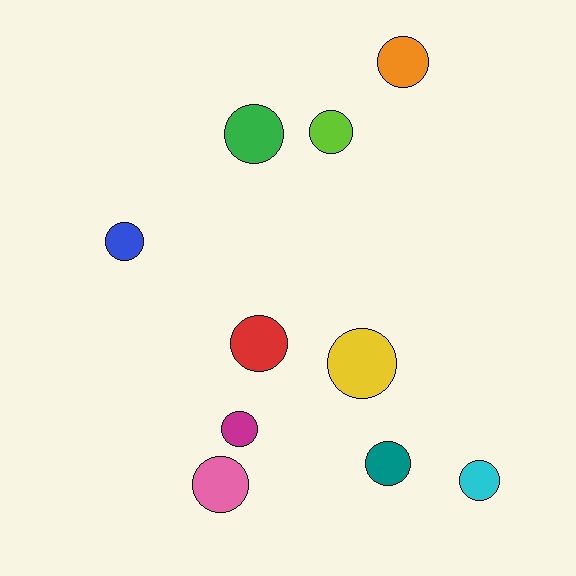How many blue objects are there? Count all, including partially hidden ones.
There is 1 blue object.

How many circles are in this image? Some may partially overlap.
There are 10 circles.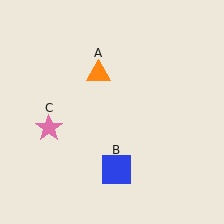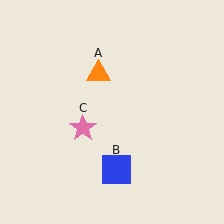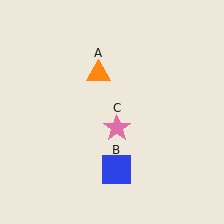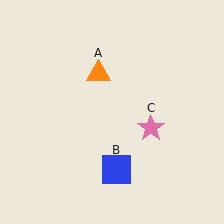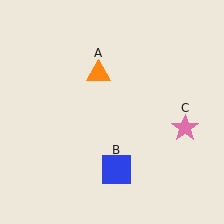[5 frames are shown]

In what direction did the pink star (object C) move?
The pink star (object C) moved right.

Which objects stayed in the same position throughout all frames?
Orange triangle (object A) and blue square (object B) remained stationary.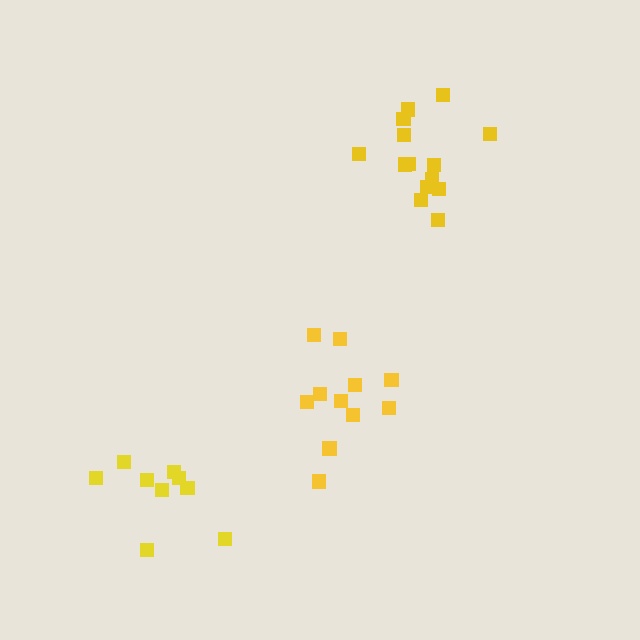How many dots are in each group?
Group 1: 11 dots, Group 2: 14 dots, Group 3: 9 dots (34 total).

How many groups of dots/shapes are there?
There are 3 groups.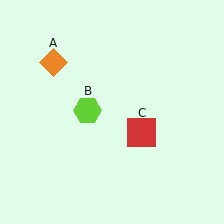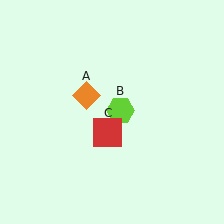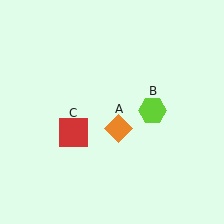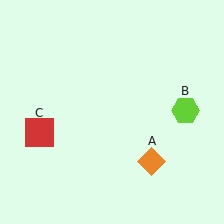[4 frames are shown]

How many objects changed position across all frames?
3 objects changed position: orange diamond (object A), lime hexagon (object B), red square (object C).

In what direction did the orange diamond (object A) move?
The orange diamond (object A) moved down and to the right.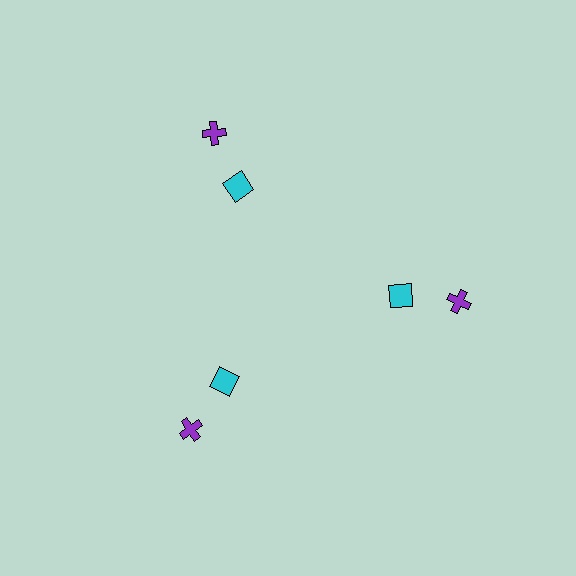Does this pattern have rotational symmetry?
Yes, this pattern has 3-fold rotational symmetry. It looks the same after rotating 120 degrees around the center.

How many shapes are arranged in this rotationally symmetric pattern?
There are 6 shapes, arranged in 3 groups of 2.